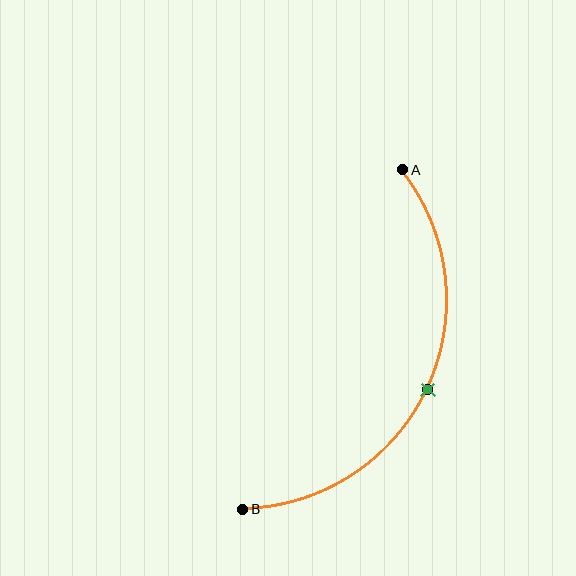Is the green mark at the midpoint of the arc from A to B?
Yes. The green mark lies on the arc at equal arc-length from both A and B — it is the arc midpoint.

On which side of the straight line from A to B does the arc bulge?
The arc bulges to the right of the straight line connecting A and B.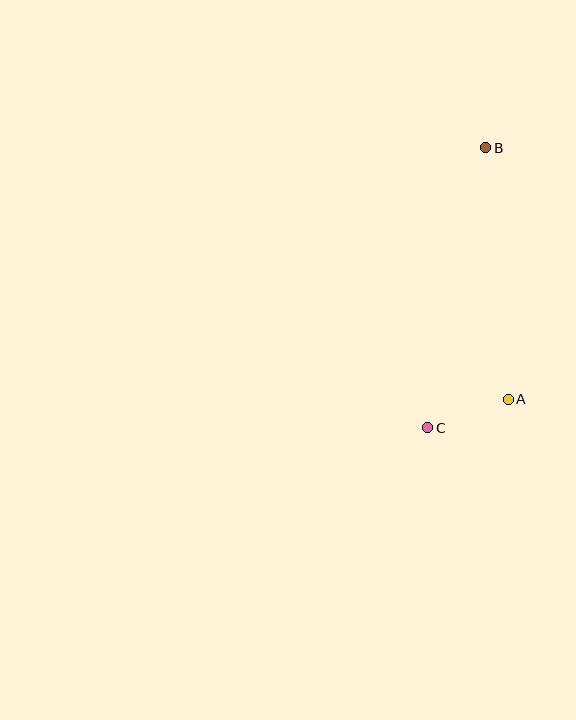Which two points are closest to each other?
Points A and C are closest to each other.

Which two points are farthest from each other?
Points B and C are farthest from each other.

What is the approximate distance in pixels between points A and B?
The distance between A and B is approximately 253 pixels.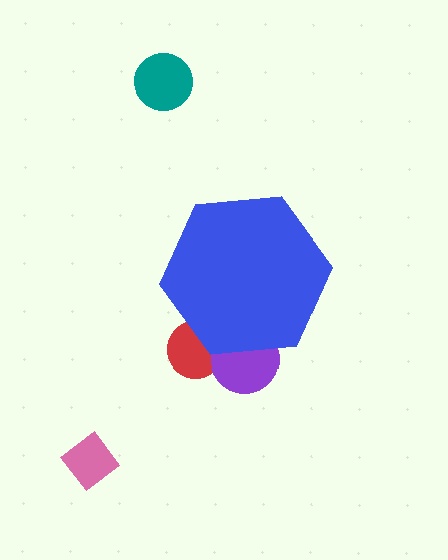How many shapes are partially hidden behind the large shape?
2 shapes are partially hidden.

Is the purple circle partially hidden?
Yes, the purple circle is partially hidden behind the blue hexagon.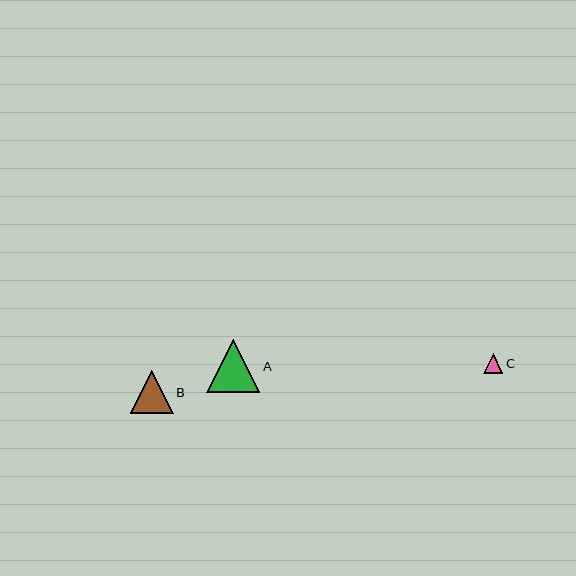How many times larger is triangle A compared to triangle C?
Triangle A is approximately 2.7 times the size of triangle C.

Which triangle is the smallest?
Triangle C is the smallest with a size of approximately 20 pixels.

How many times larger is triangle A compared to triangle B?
Triangle A is approximately 1.2 times the size of triangle B.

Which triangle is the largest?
Triangle A is the largest with a size of approximately 53 pixels.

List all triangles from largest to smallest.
From largest to smallest: A, B, C.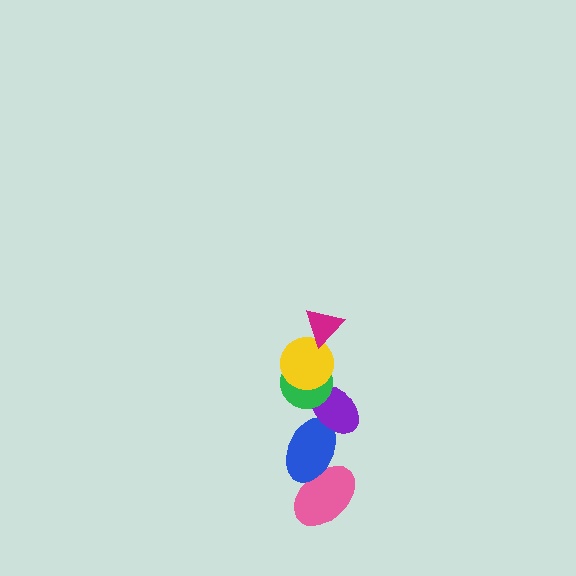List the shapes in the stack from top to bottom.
From top to bottom: the magenta triangle, the yellow circle, the green circle, the purple ellipse, the blue ellipse, the pink ellipse.